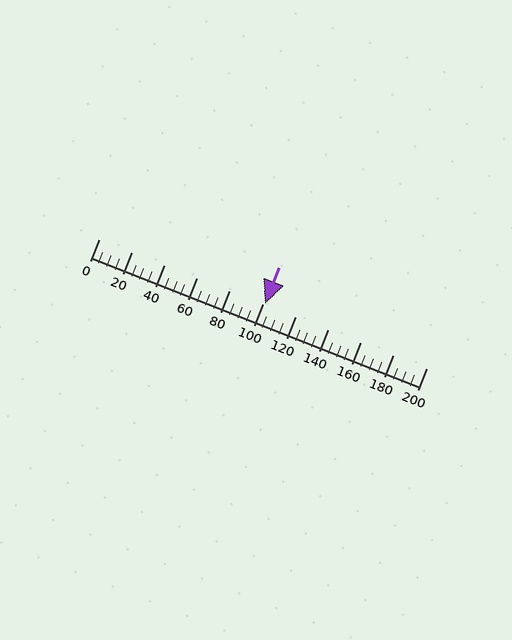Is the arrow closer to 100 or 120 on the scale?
The arrow is closer to 100.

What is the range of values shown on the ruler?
The ruler shows values from 0 to 200.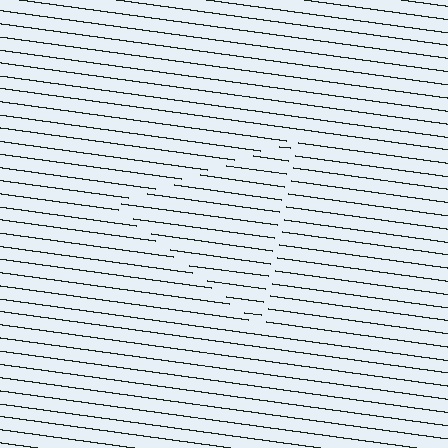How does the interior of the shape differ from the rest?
The interior of the shape contains the same grating, shifted by half a period — the contour is defined by the phase discontinuity where line-ends from the inner and outer gratings abut.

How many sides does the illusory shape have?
3 sides — the line-ends trace a triangle.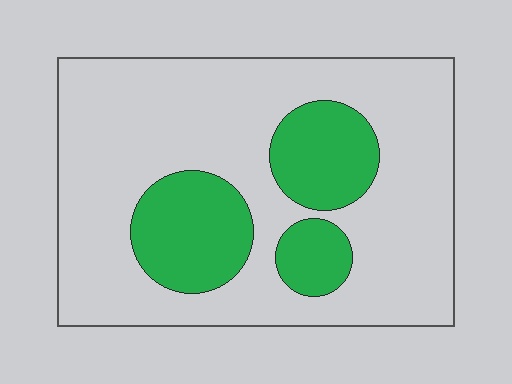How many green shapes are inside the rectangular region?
3.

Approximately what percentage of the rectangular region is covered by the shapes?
Approximately 25%.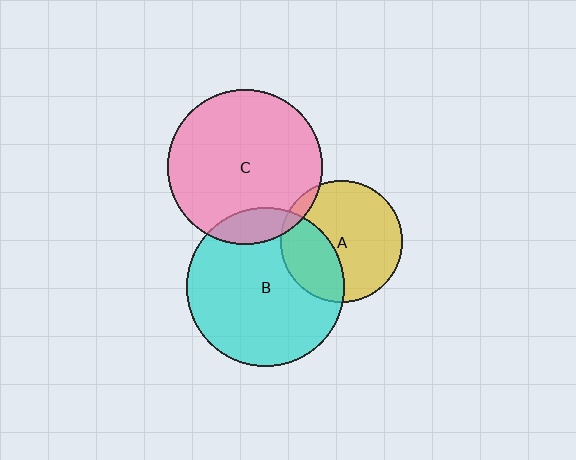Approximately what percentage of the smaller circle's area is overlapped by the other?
Approximately 35%.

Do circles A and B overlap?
Yes.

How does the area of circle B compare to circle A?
Approximately 1.7 times.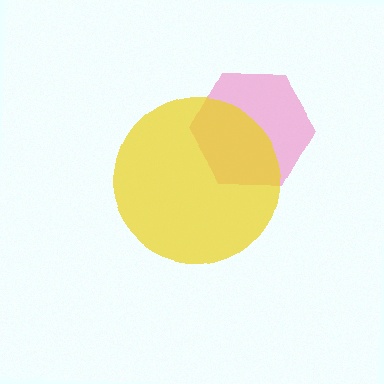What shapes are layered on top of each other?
The layered shapes are: a pink hexagon, a yellow circle.